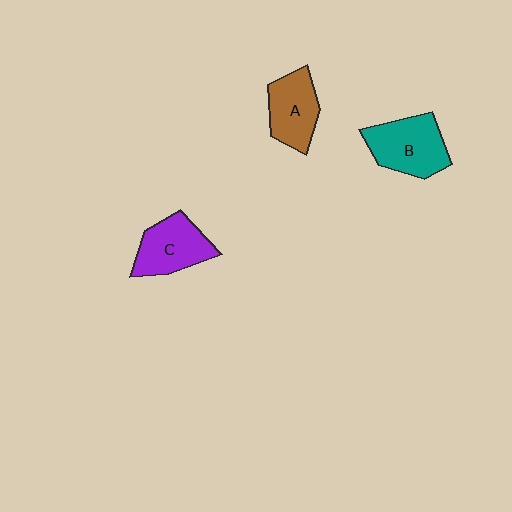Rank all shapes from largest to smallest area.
From largest to smallest: B (teal), C (purple), A (brown).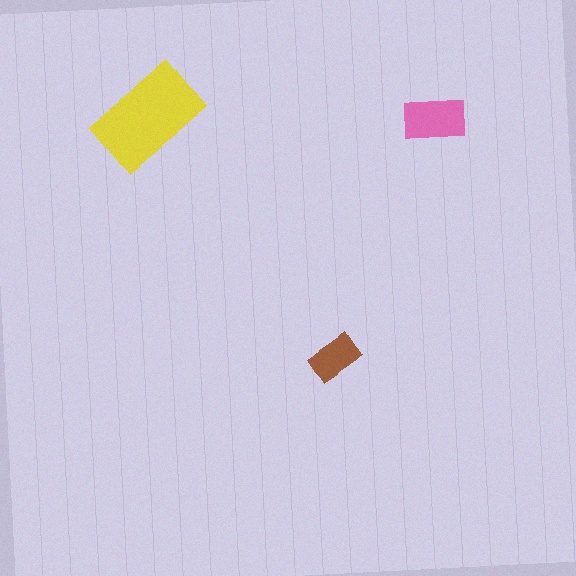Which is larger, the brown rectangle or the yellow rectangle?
The yellow one.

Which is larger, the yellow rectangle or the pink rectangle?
The yellow one.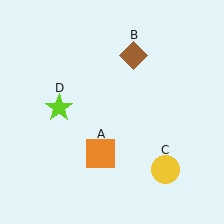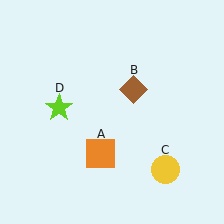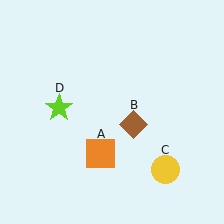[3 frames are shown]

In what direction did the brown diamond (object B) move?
The brown diamond (object B) moved down.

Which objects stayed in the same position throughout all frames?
Orange square (object A) and yellow circle (object C) and lime star (object D) remained stationary.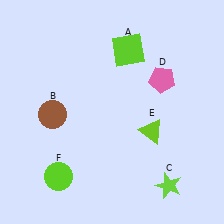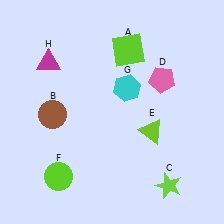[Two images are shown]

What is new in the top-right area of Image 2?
A cyan hexagon (G) was added in the top-right area of Image 2.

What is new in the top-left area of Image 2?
A magenta triangle (H) was added in the top-left area of Image 2.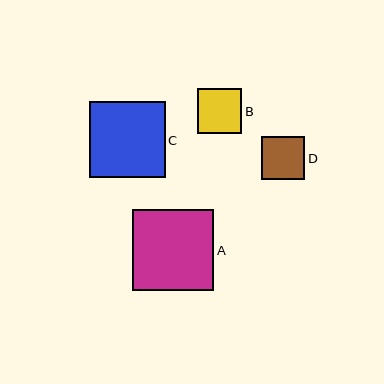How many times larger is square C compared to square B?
Square C is approximately 1.7 times the size of square B.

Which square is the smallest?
Square D is the smallest with a size of approximately 43 pixels.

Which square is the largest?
Square A is the largest with a size of approximately 81 pixels.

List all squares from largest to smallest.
From largest to smallest: A, C, B, D.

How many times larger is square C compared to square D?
Square C is approximately 1.8 times the size of square D.